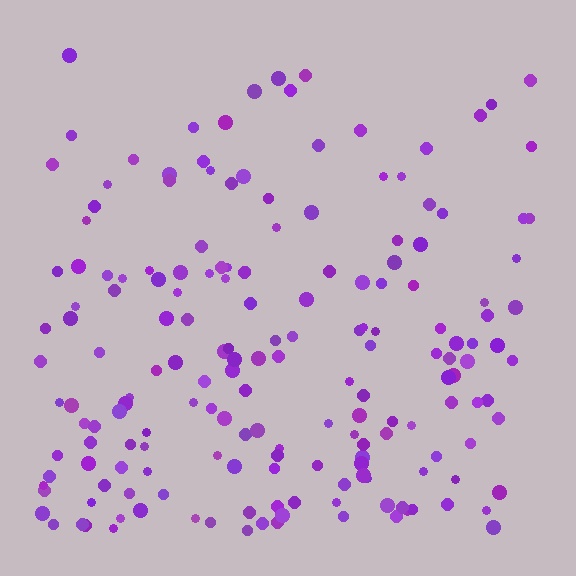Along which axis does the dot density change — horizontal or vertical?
Vertical.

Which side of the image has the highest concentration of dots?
The bottom.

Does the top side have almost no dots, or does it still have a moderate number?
Still a moderate number, just noticeably fewer than the bottom.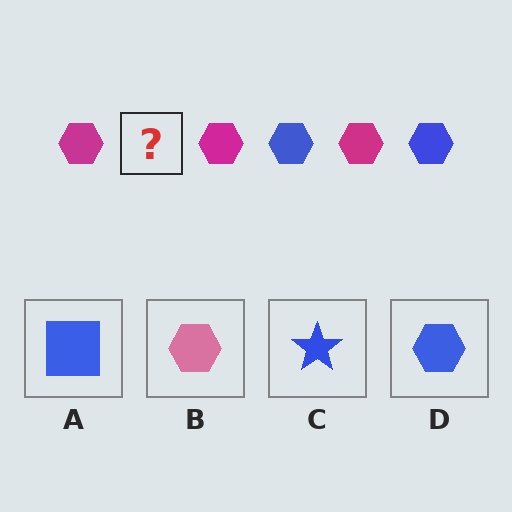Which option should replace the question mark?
Option D.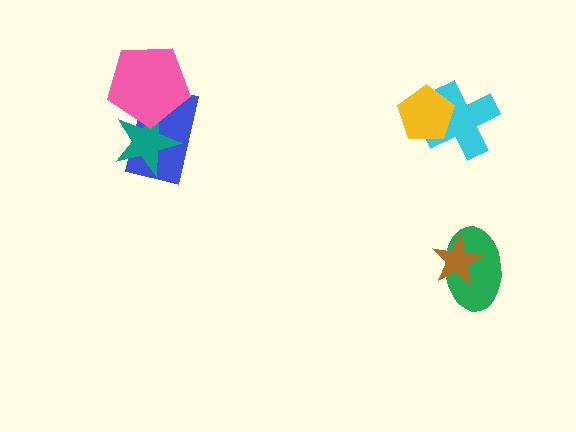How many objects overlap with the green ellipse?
1 object overlaps with the green ellipse.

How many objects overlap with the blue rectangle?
2 objects overlap with the blue rectangle.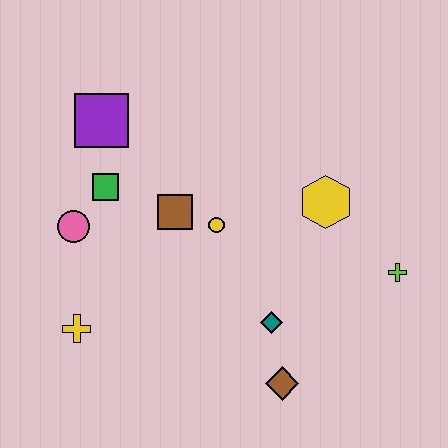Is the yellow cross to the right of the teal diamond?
No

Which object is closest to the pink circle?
The green square is closest to the pink circle.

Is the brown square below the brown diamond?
No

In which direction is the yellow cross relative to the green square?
The yellow cross is below the green square.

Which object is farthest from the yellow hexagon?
The yellow cross is farthest from the yellow hexagon.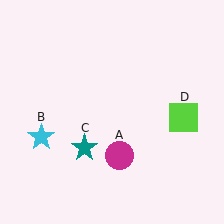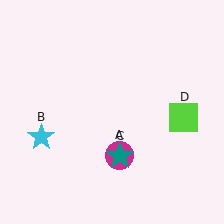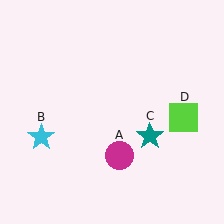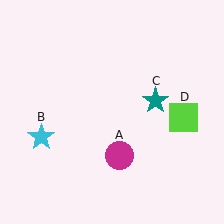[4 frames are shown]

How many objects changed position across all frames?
1 object changed position: teal star (object C).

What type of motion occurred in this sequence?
The teal star (object C) rotated counterclockwise around the center of the scene.